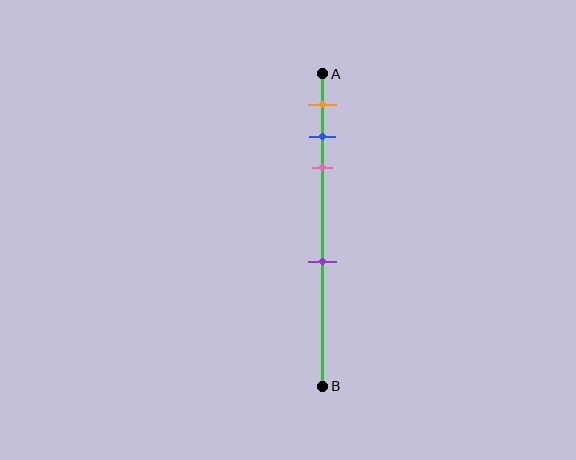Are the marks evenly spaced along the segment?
No, the marks are not evenly spaced.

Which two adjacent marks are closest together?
The blue and pink marks are the closest adjacent pair.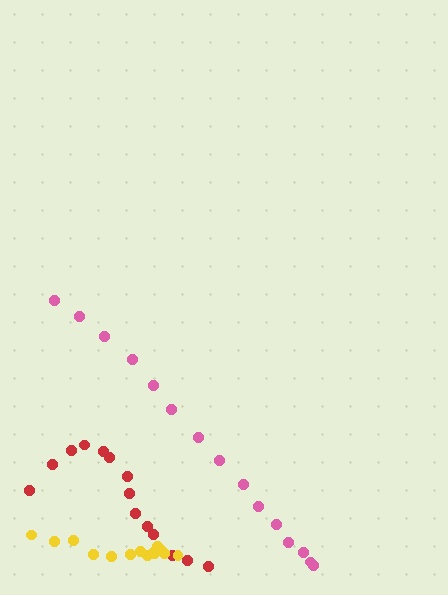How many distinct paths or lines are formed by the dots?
There are 3 distinct paths.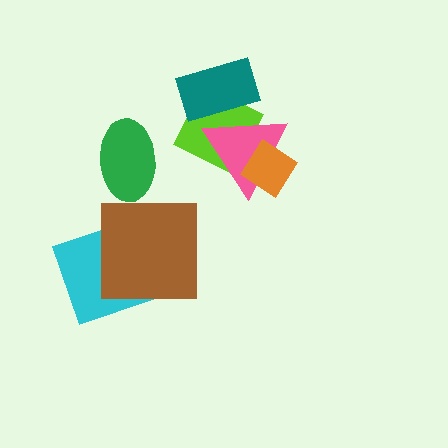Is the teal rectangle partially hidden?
No, no other shape covers it.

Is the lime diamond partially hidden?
Yes, it is partially covered by another shape.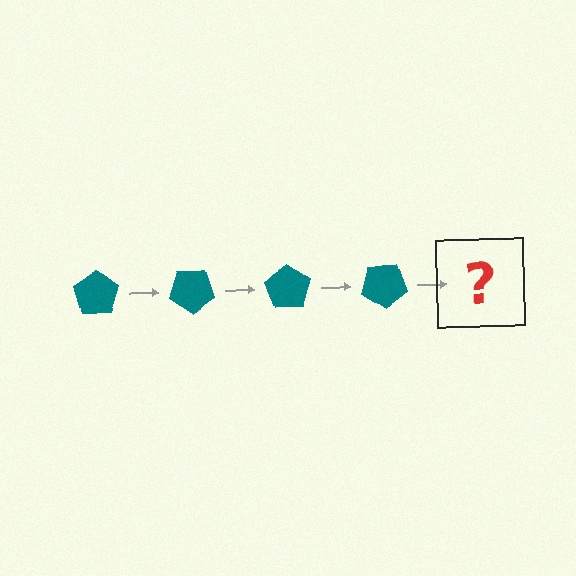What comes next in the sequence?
The next element should be a teal pentagon rotated 140 degrees.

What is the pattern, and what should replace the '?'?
The pattern is that the pentagon rotates 35 degrees each step. The '?' should be a teal pentagon rotated 140 degrees.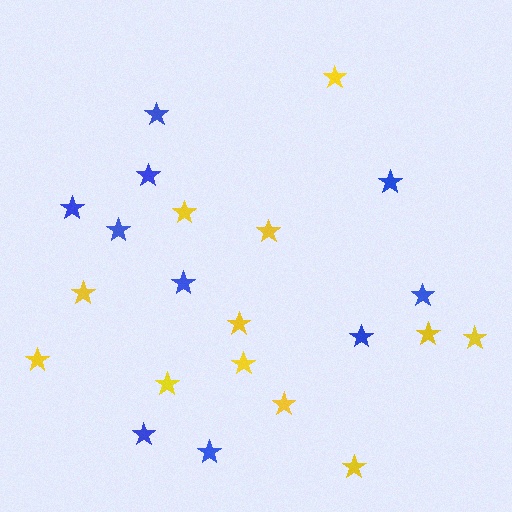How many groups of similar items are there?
There are 2 groups: one group of blue stars (10) and one group of yellow stars (12).